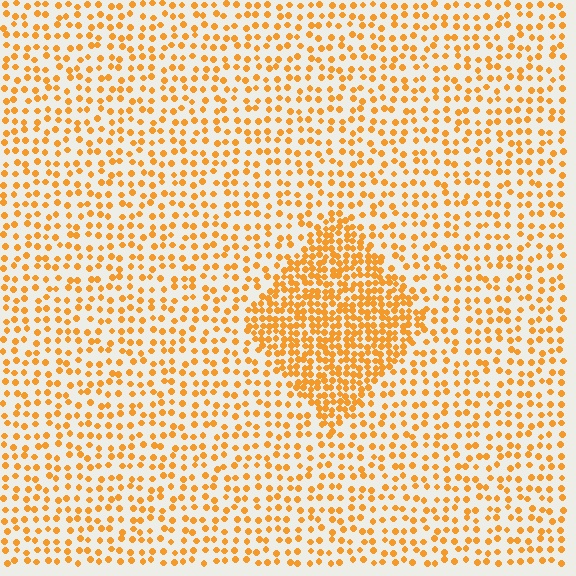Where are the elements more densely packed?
The elements are more densely packed inside the diamond boundary.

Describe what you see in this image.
The image contains small orange elements arranged at two different densities. A diamond-shaped region is visible where the elements are more densely packed than the surrounding area.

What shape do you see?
I see a diamond.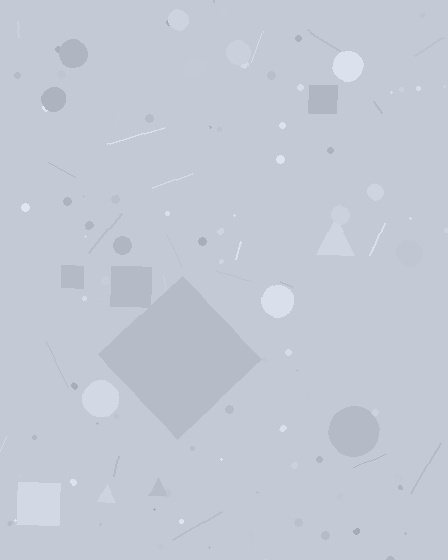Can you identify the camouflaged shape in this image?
The camouflaged shape is a diamond.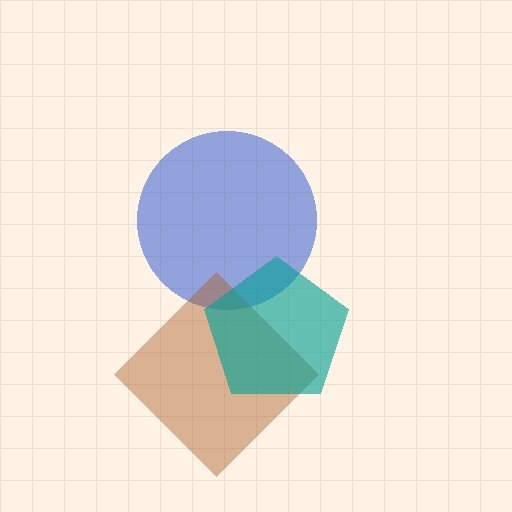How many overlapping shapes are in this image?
There are 3 overlapping shapes in the image.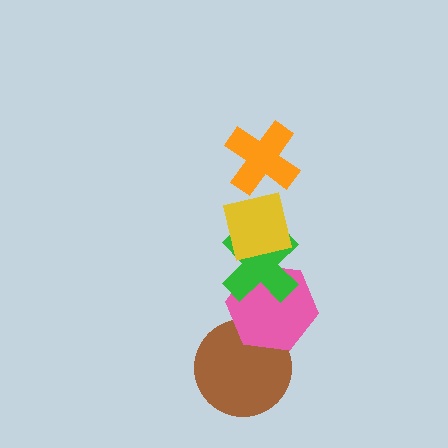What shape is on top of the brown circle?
The pink hexagon is on top of the brown circle.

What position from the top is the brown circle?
The brown circle is 5th from the top.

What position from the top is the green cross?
The green cross is 3rd from the top.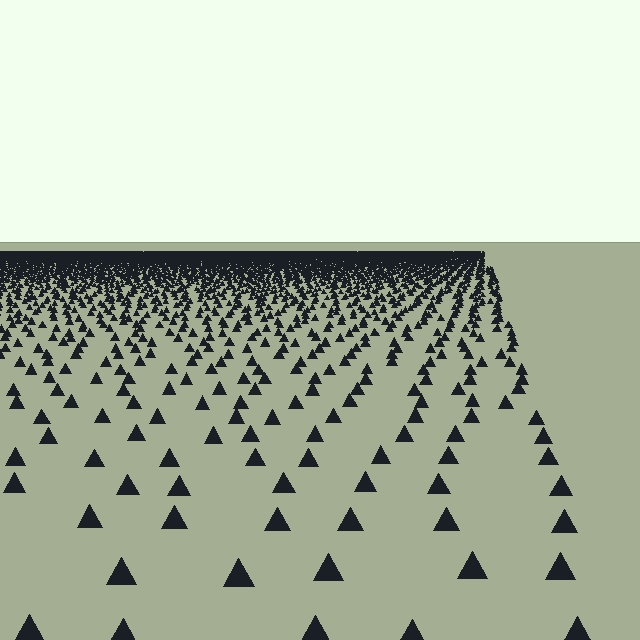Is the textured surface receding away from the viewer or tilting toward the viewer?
The surface is receding away from the viewer. Texture elements get smaller and denser toward the top.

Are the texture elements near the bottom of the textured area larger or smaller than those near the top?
Larger. Near the bottom, elements are closer to the viewer and appear at a bigger on-screen size.